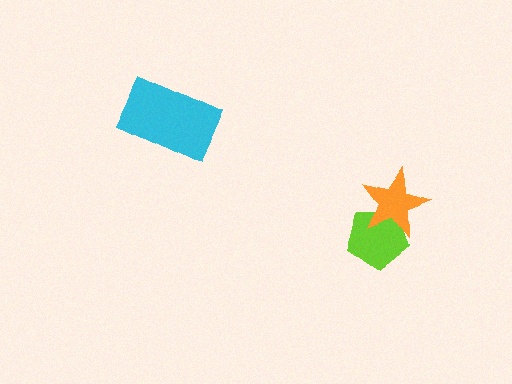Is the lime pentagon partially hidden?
Yes, it is partially covered by another shape.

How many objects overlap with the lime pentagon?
1 object overlaps with the lime pentagon.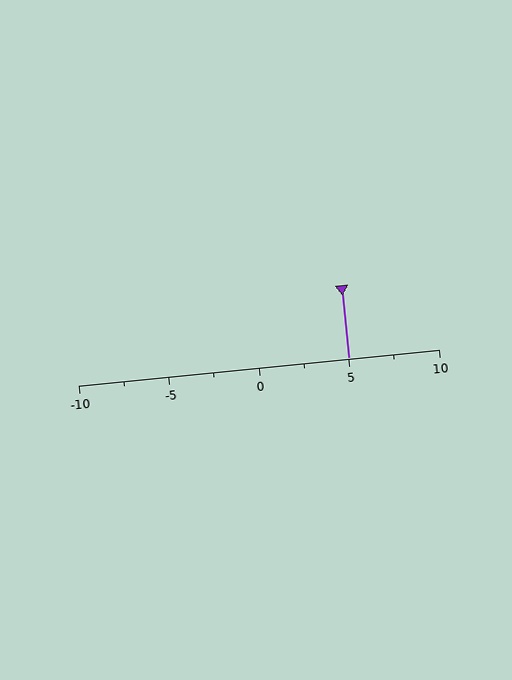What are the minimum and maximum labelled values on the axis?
The axis runs from -10 to 10.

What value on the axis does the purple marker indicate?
The marker indicates approximately 5.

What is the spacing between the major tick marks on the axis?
The major ticks are spaced 5 apart.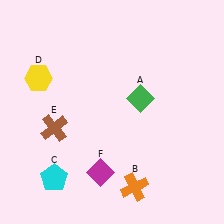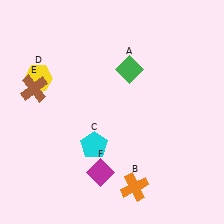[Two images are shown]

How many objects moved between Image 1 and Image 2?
3 objects moved between the two images.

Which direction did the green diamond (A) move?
The green diamond (A) moved up.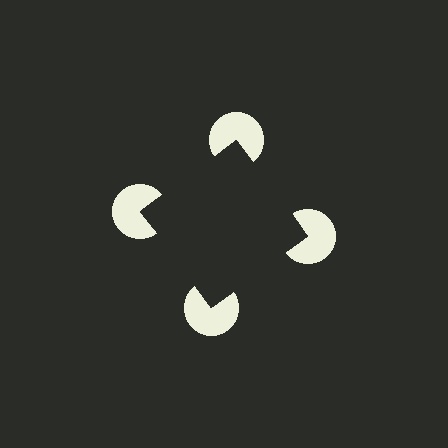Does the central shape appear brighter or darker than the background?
It typically appears slightly darker than the background, even though no actual brightness change is drawn.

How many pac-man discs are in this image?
There are 4 — one at each vertex of the illusory square.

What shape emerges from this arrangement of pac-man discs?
An illusory square — its edges are inferred from the aligned wedge cuts in the pac-man discs, not physically drawn.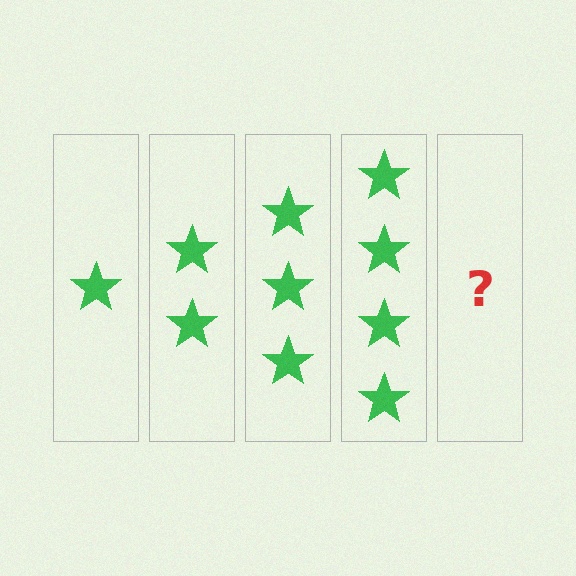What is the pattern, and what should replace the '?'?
The pattern is that each step adds one more star. The '?' should be 5 stars.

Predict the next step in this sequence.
The next step is 5 stars.